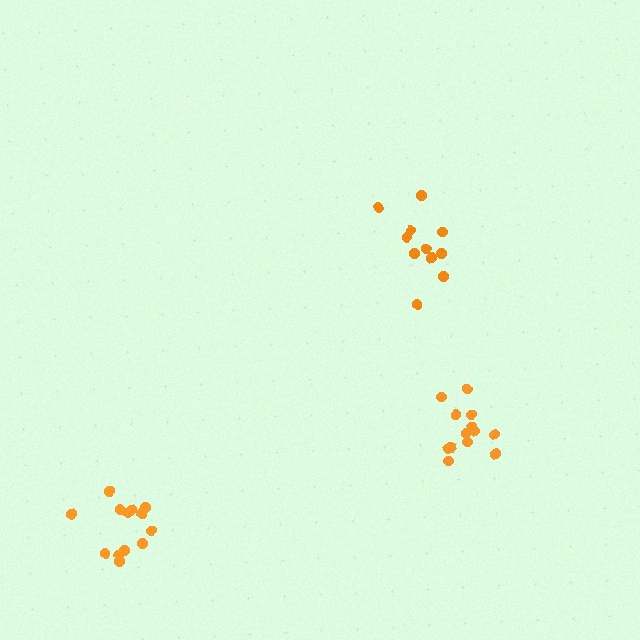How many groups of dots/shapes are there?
There are 3 groups.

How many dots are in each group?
Group 1: 14 dots, Group 2: 13 dots, Group 3: 11 dots (38 total).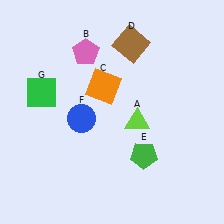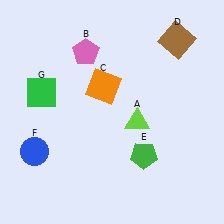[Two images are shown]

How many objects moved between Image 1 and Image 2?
2 objects moved between the two images.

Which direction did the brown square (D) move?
The brown square (D) moved right.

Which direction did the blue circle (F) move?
The blue circle (F) moved left.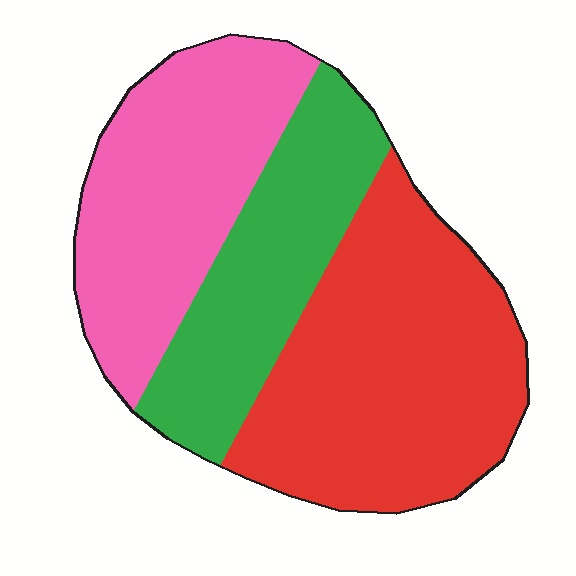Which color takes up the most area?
Red, at roughly 45%.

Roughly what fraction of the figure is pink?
Pink covers roughly 30% of the figure.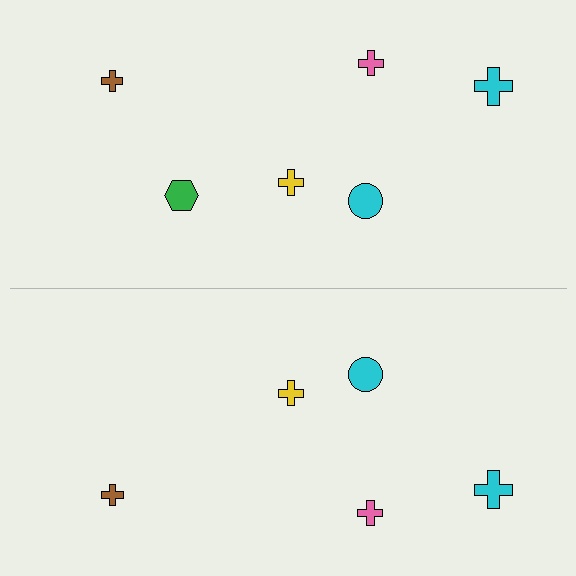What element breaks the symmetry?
A green hexagon is missing from the bottom side.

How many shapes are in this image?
There are 11 shapes in this image.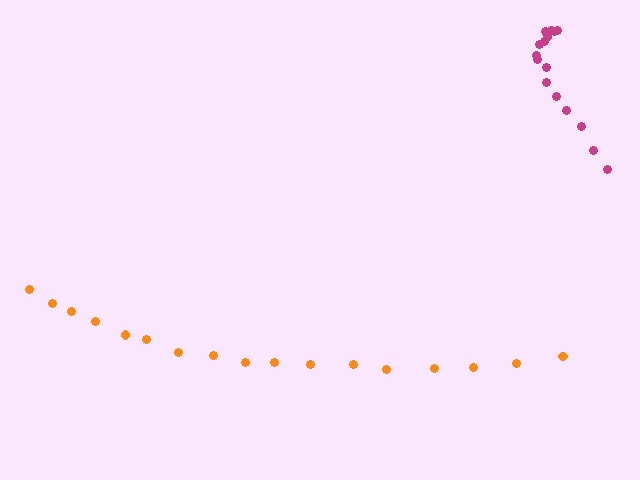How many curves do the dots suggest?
There are 2 distinct paths.